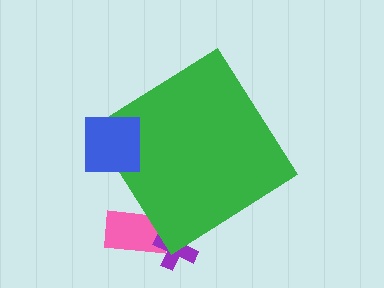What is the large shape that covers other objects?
A green diamond.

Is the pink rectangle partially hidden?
Yes, the pink rectangle is partially hidden behind the green diamond.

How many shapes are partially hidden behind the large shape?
2 shapes are partially hidden.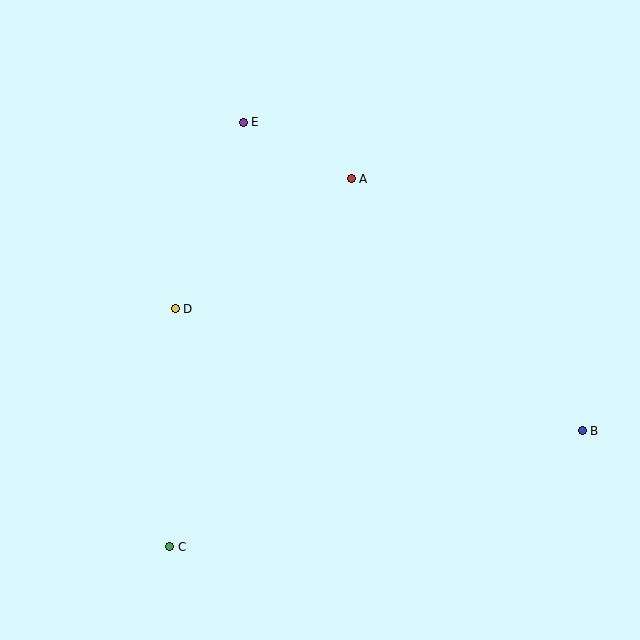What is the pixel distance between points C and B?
The distance between C and B is 428 pixels.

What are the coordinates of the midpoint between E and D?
The midpoint between E and D is at (209, 215).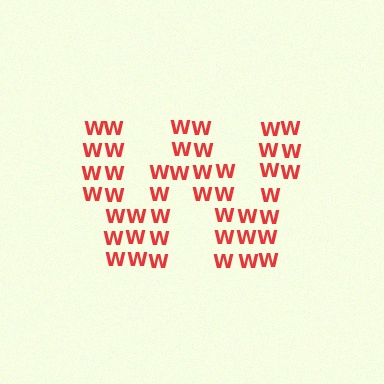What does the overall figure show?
The overall figure shows the letter W.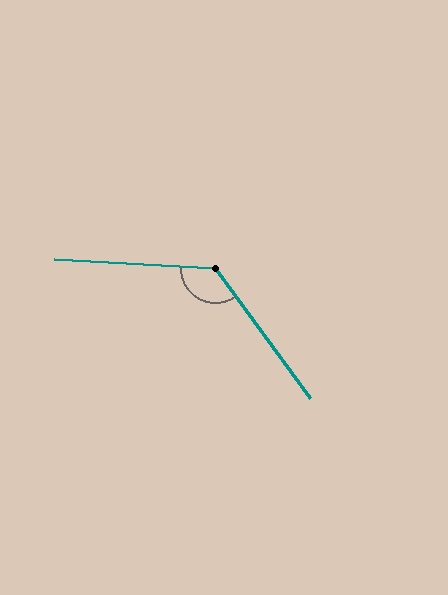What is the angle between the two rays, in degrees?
Approximately 129 degrees.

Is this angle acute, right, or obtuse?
It is obtuse.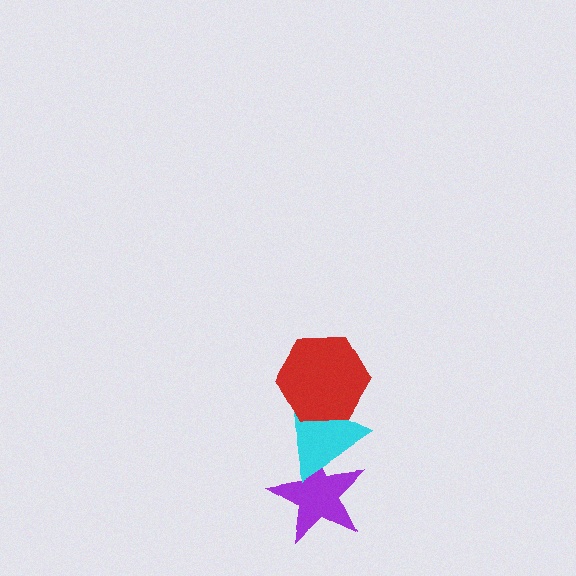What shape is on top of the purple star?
The cyan triangle is on top of the purple star.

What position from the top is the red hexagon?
The red hexagon is 1st from the top.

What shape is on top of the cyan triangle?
The red hexagon is on top of the cyan triangle.